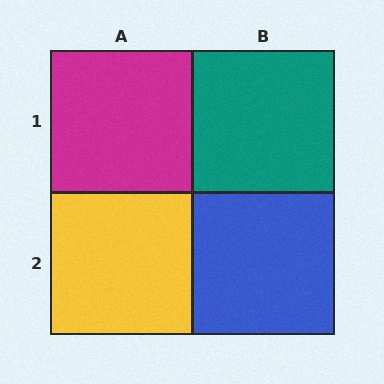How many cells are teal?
1 cell is teal.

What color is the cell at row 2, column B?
Blue.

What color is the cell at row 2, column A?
Yellow.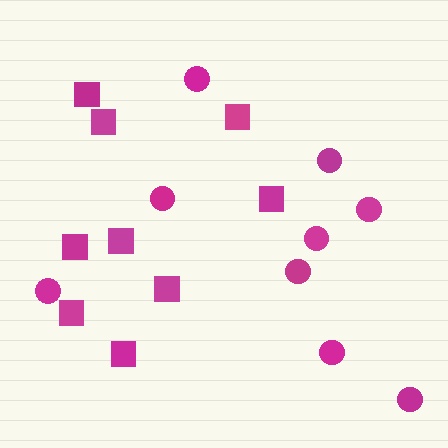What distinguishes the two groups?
There are 2 groups: one group of squares (9) and one group of circles (9).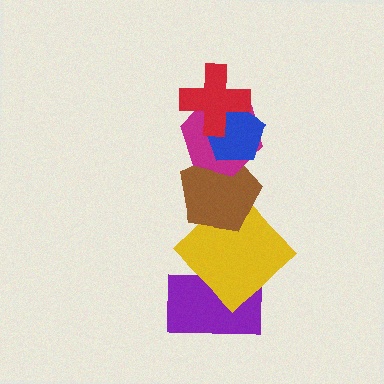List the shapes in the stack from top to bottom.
From top to bottom: the red cross, the blue pentagon, the magenta hexagon, the brown pentagon, the yellow diamond, the purple rectangle.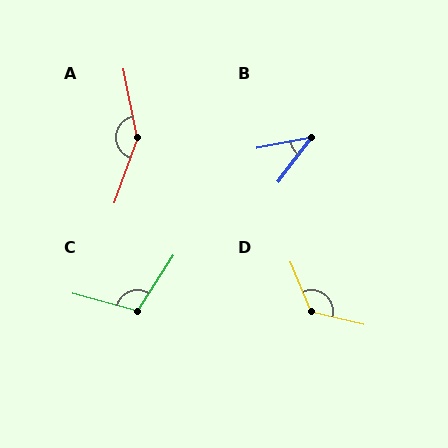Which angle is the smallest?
B, at approximately 42 degrees.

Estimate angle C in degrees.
Approximately 107 degrees.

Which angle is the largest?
A, at approximately 149 degrees.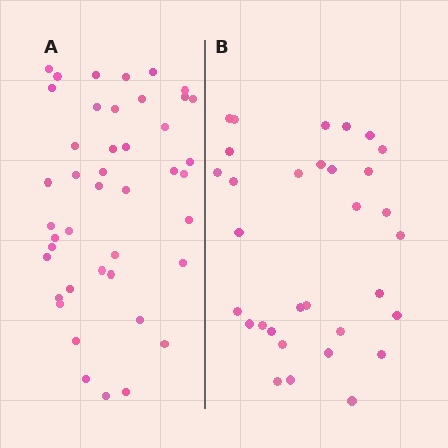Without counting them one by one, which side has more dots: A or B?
Region A (the left region) has more dots.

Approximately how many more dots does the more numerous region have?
Region A has roughly 12 or so more dots than region B.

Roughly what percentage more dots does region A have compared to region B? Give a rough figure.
About 35% more.